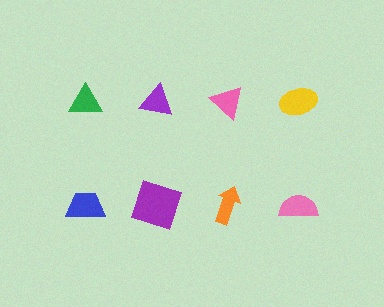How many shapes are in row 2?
4 shapes.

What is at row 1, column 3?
A pink triangle.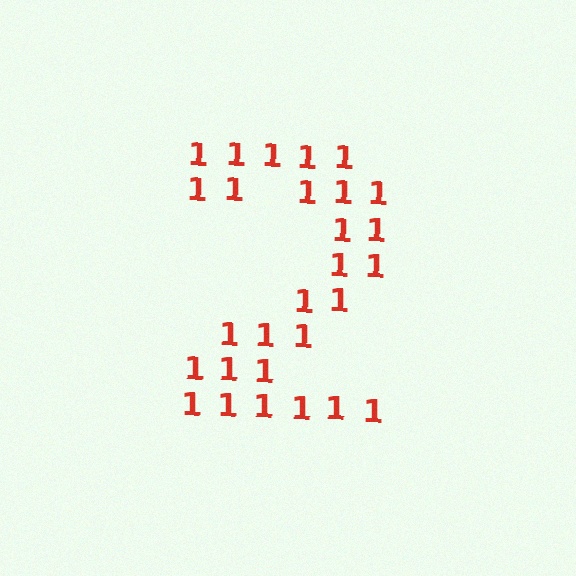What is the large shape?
The large shape is the digit 2.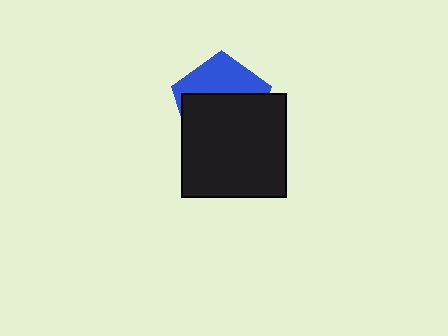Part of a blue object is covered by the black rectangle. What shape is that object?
It is a pentagon.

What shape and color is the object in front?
The object in front is a black rectangle.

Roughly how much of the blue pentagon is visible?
A small part of it is visible (roughly 39%).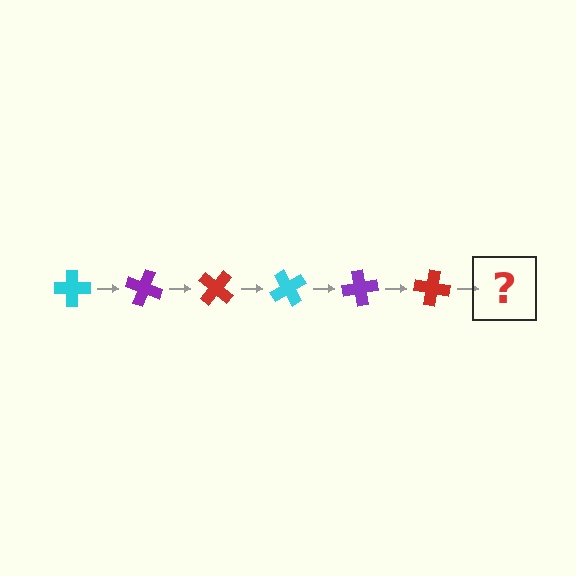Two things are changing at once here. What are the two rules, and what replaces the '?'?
The two rules are that it rotates 20 degrees each step and the color cycles through cyan, purple, and red. The '?' should be a cyan cross, rotated 120 degrees from the start.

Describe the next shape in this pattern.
It should be a cyan cross, rotated 120 degrees from the start.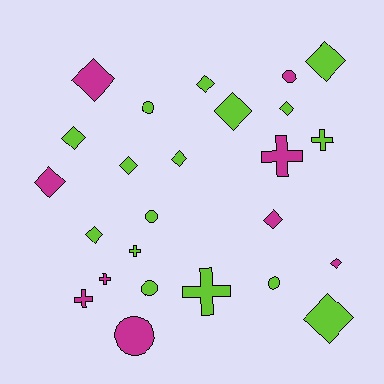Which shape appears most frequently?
Diamond, with 13 objects.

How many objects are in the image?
There are 25 objects.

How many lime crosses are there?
There are 3 lime crosses.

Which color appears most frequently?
Lime, with 16 objects.